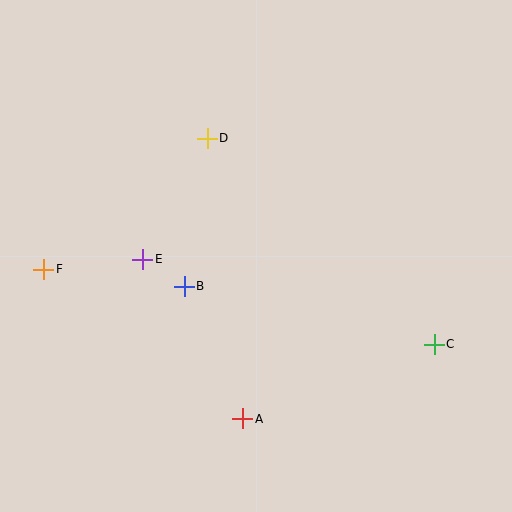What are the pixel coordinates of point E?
Point E is at (143, 259).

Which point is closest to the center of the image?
Point B at (184, 286) is closest to the center.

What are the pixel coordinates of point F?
Point F is at (44, 269).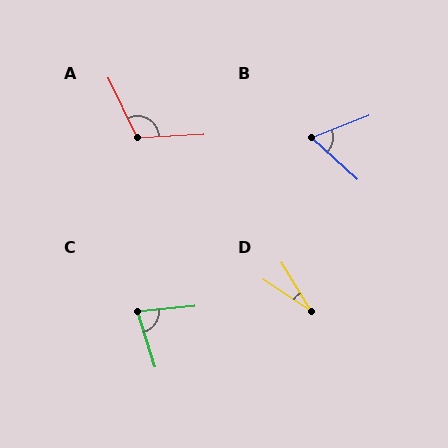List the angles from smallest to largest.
D (25°), B (64°), C (79°), A (112°).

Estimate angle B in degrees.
Approximately 64 degrees.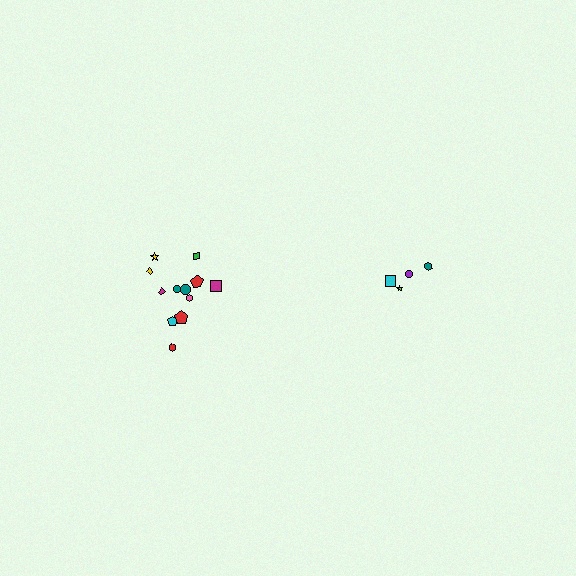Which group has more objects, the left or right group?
The left group.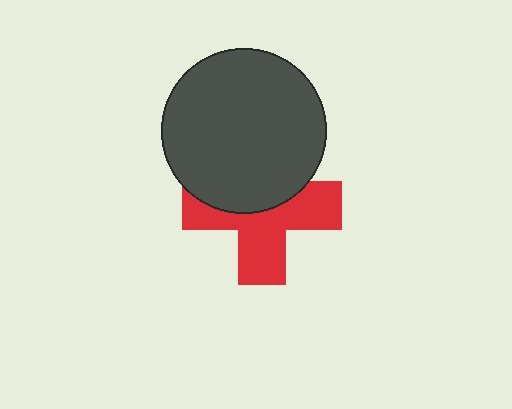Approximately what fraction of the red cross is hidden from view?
Roughly 43% of the red cross is hidden behind the dark gray circle.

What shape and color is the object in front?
The object in front is a dark gray circle.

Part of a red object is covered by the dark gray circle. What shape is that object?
It is a cross.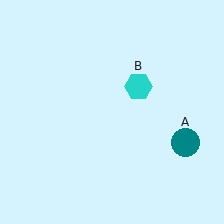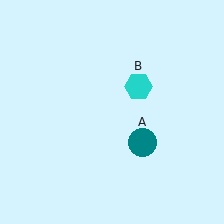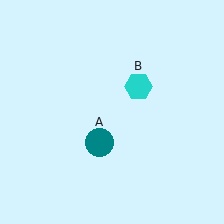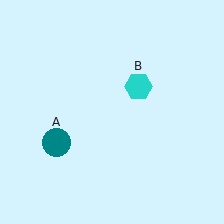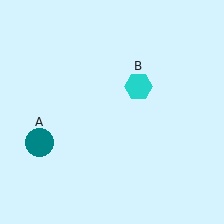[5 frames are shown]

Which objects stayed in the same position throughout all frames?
Cyan hexagon (object B) remained stationary.